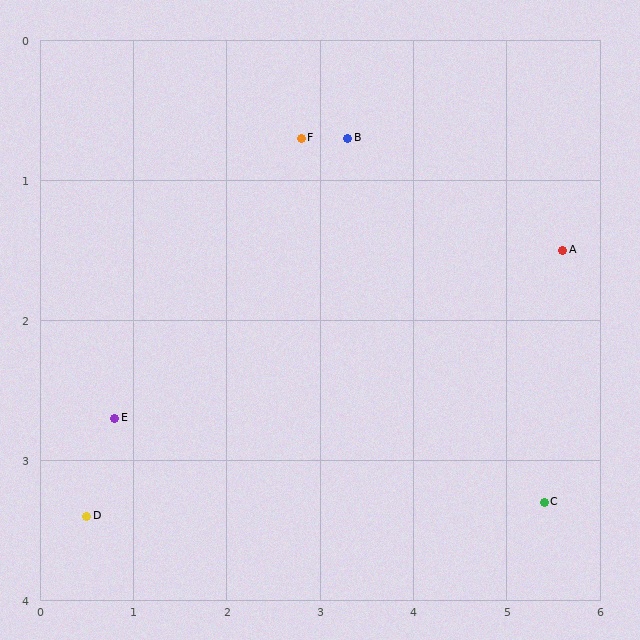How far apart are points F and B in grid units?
Points F and B are about 0.5 grid units apart.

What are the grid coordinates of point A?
Point A is at approximately (5.6, 1.5).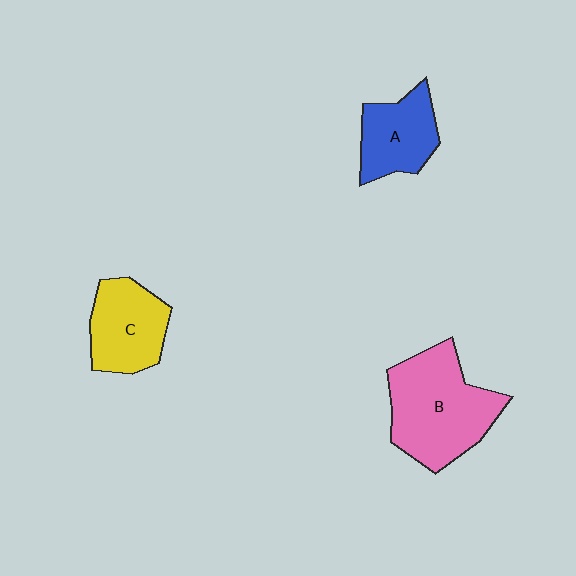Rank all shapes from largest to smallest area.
From largest to smallest: B (pink), C (yellow), A (blue).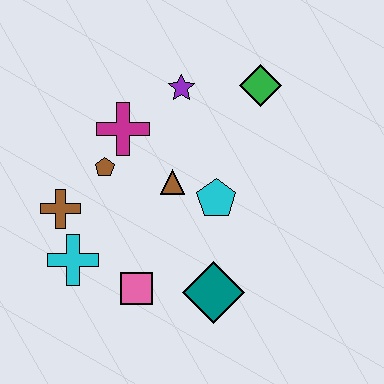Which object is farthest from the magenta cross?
The teal diamond is farthest from the magenta cross.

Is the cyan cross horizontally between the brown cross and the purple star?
Yes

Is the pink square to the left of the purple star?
Yes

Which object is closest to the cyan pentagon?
The brown triangle is closest to the cyan pentagon.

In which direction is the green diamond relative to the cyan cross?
The green diamond is to the right of the cyan cross.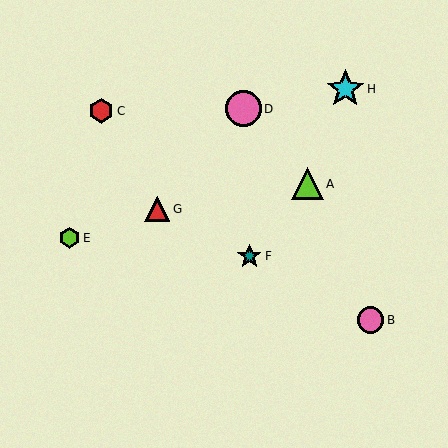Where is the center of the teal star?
The center of the teal star is at (249, 256).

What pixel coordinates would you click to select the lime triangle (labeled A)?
Click at (307, 184) to select the lime triangle A.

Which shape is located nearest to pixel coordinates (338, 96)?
The cyan star (labeled H) at (345, 89) is nearest to that location.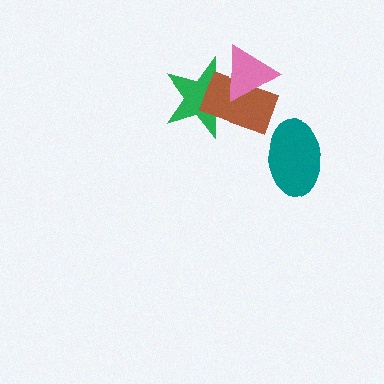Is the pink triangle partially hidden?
No, no other shape covers it.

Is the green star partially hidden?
Yes, it is partially covered by another shape.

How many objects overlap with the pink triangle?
2 objects overlap with the pink triangle.